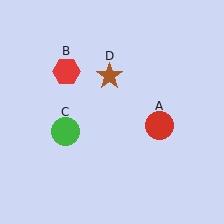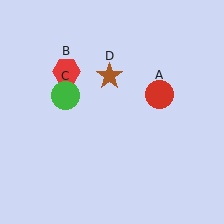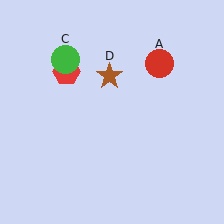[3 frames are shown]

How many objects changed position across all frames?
2 objects changed position: red circle (object A), green circle (object C).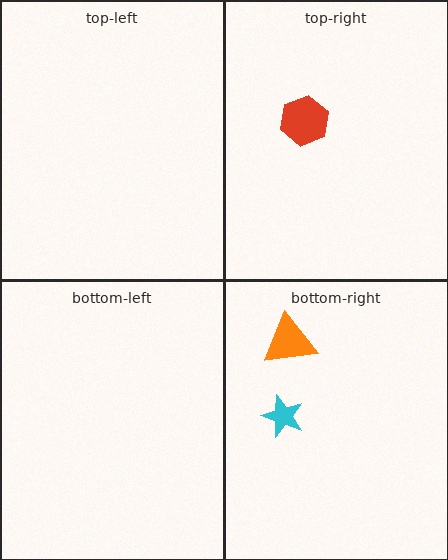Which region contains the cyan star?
The bottom-right region.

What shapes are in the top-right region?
The red hexagon.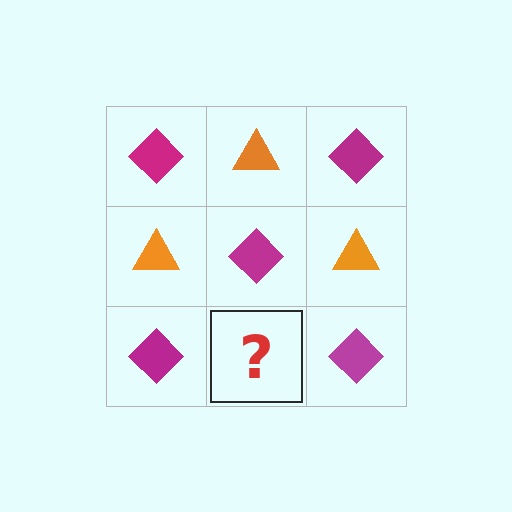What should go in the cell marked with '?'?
The missing cell should contain an orange triangle.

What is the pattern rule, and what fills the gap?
The rule is that it alternates magenta diamond and orange triangle in a checkerboard pattern. The gap should be filled with an orange triangle.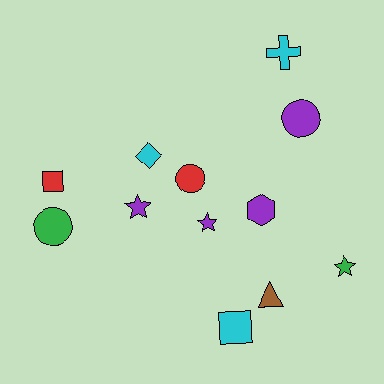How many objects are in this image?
There are 12 objects.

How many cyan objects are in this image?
There are 3 cyan objects.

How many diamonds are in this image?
There is 1 diamond.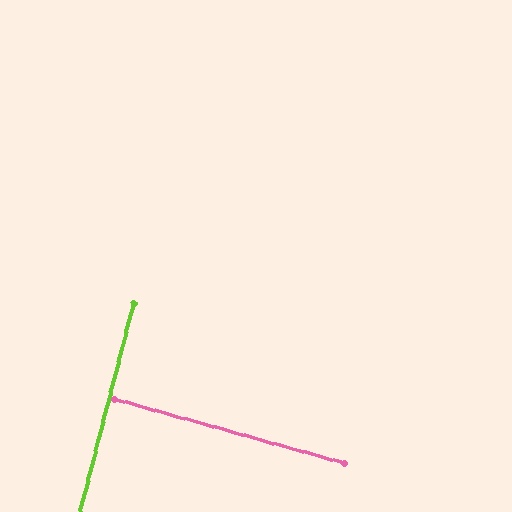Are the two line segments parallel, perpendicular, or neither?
Perpendicular — they meet at approximately 89°.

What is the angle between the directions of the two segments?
Approximately 89 degrees.